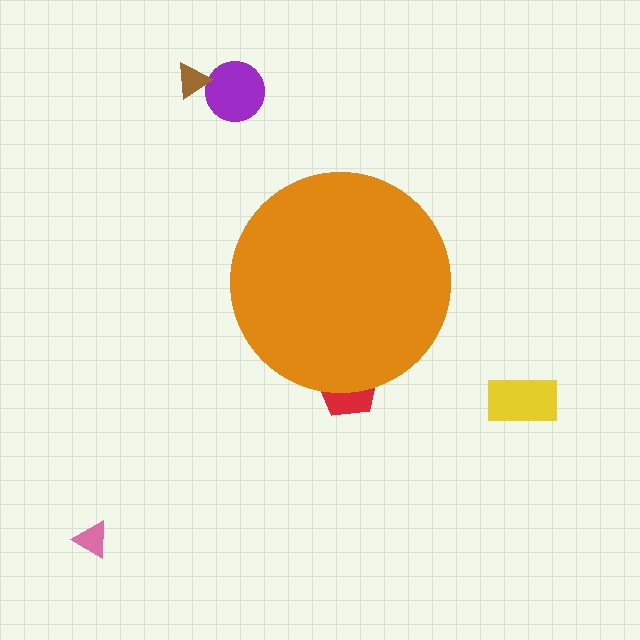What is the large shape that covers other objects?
An orange circle.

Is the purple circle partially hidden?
No, the purple circle is fully visible.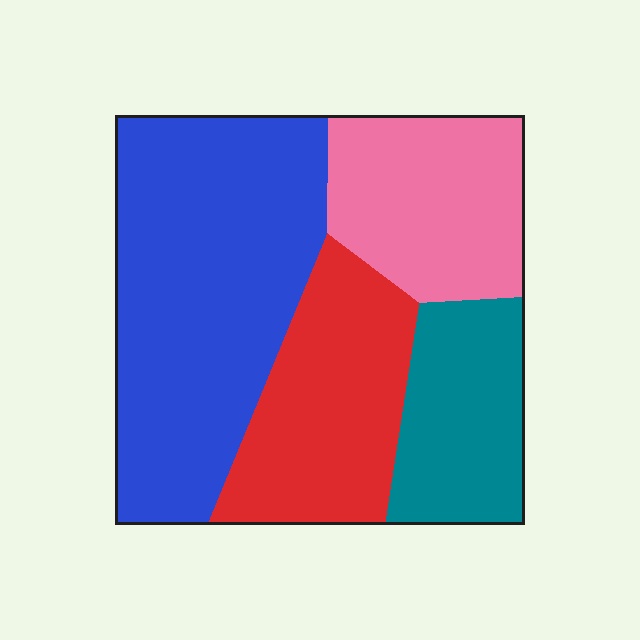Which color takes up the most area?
Blue, at roughly 40%.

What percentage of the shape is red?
Red takes up less than a quarter of the shape.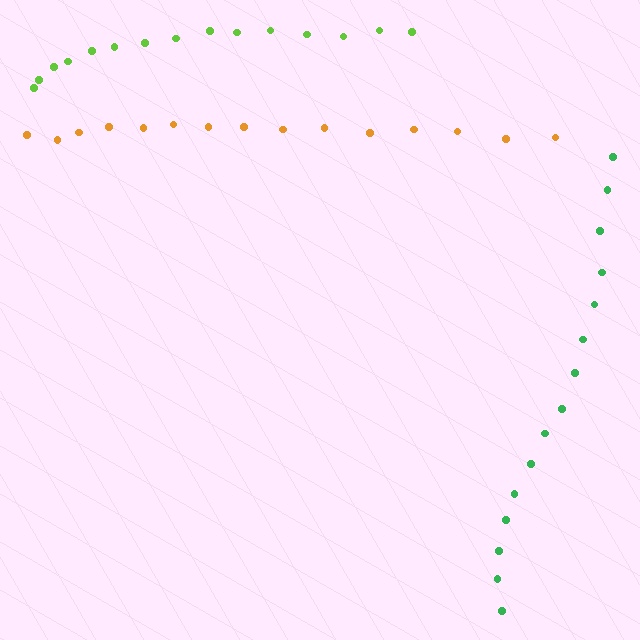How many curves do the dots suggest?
There are 3 distinct paths.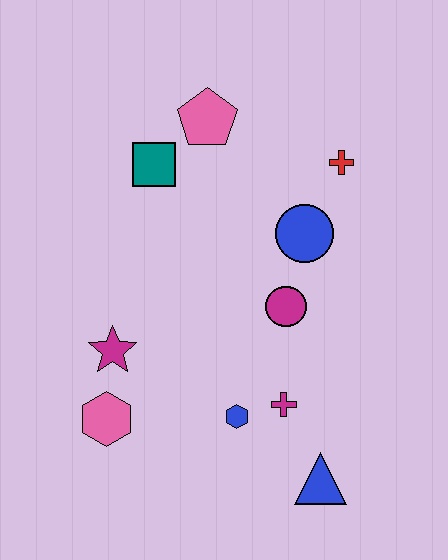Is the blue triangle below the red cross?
Yes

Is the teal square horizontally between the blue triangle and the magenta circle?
No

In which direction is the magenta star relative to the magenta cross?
The magenta star is to the left of the magenta cross.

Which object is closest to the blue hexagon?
The magenta cross is closest to the blue hexagon.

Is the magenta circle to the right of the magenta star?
Yes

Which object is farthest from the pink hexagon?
The red cross is farthest from the pink hexagon.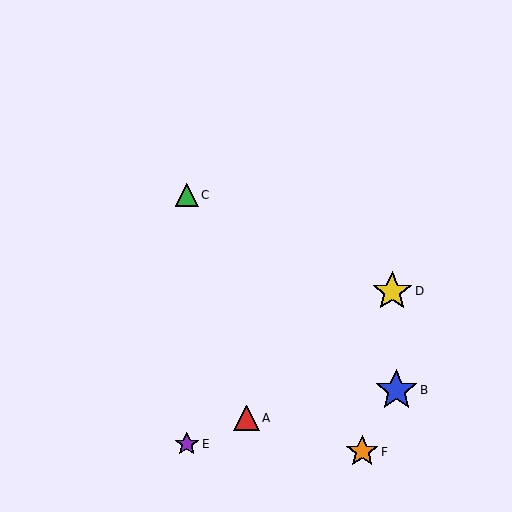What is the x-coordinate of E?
Object E is at x≈187.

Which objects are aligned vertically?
Objects C, E are aligned vertically.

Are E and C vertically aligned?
Yes, both are at x≈187.